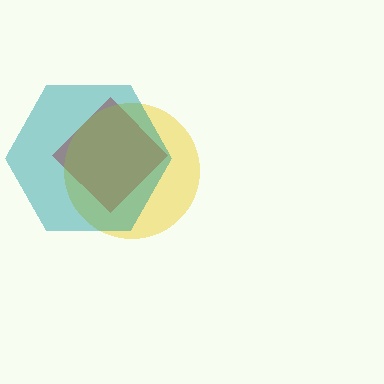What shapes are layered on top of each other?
The layered shapes are: a red diamond, a yellow circle, a teal hexagon.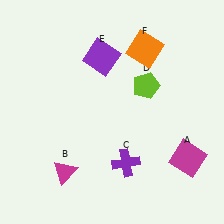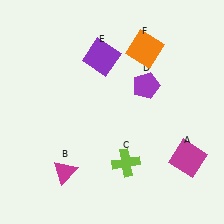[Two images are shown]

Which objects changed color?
C changed from purple to lime. D changed from lime to purple.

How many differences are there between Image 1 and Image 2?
There are 2 differences between the two images.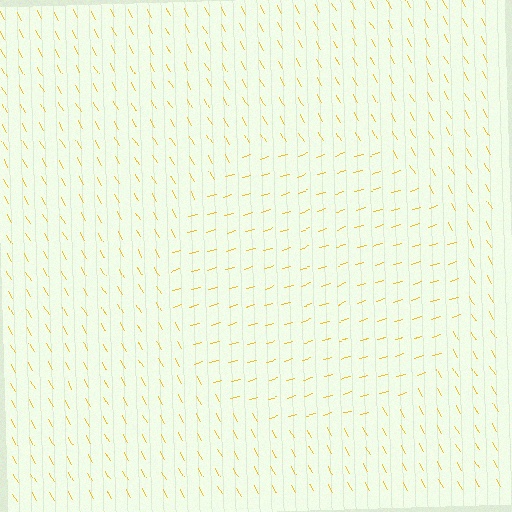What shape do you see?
I see a circle.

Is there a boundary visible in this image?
Yes, there is a texture boundary formed by a change in line orientation.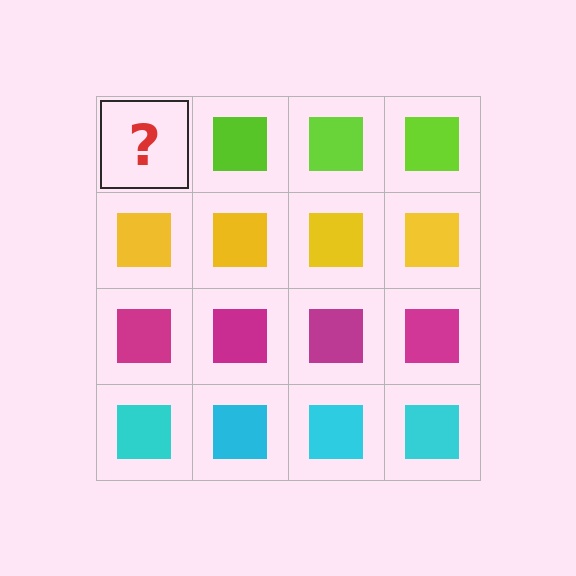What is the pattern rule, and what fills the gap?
The rule is that each row has a consistent color. The gap should be filled with a lime square.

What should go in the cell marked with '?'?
The missing cell should contain a lime square.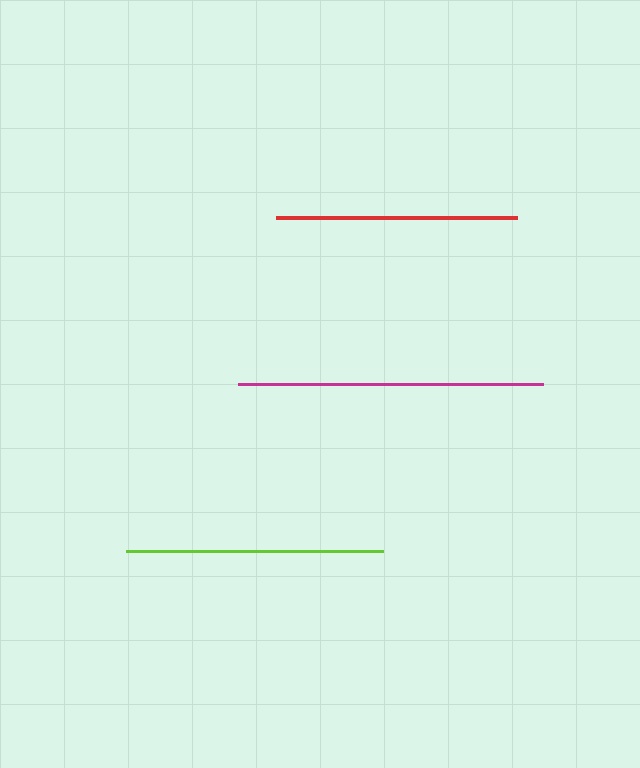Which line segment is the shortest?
The red line is the shortest at approximately 242 pixels.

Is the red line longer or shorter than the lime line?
The lime line is longer than the red line.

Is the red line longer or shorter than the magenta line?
The magenta line is longer than the red line.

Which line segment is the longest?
The magenta line is the longest at approximately 305 pixels.